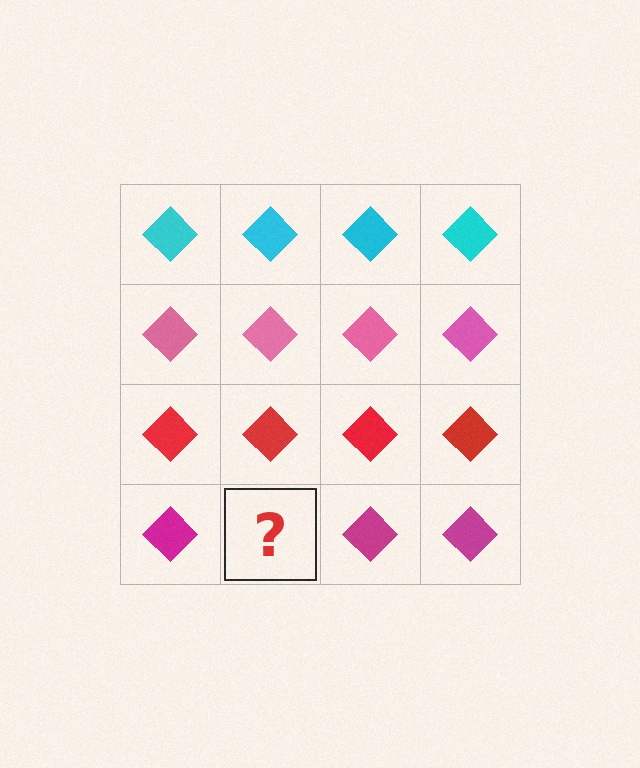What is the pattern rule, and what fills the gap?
The rule is that each row has a consistent color. The gap should be filled with a magenta diamond.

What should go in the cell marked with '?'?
The missing cell should contain a magenta diamond.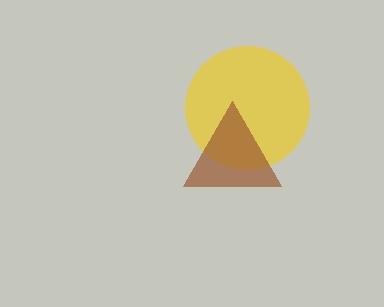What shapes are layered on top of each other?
The layered shapes are: a yellow circle, a brown triangle.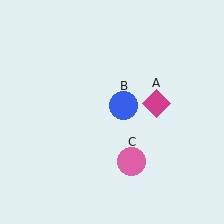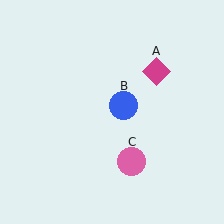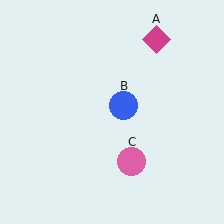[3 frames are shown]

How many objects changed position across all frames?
1 object changed position: magenta diamond (object A).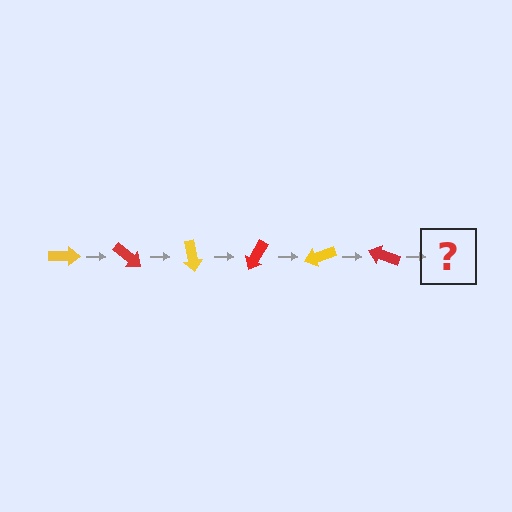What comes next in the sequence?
The next element should be a yellow arrow, rotated 240 degrees from the start.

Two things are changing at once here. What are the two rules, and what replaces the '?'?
The two rules are that it rotates 40 degrees each step and the color cycles through yellow and red. The '?' should be a yellow arrow, rotated 240 degrees from the start.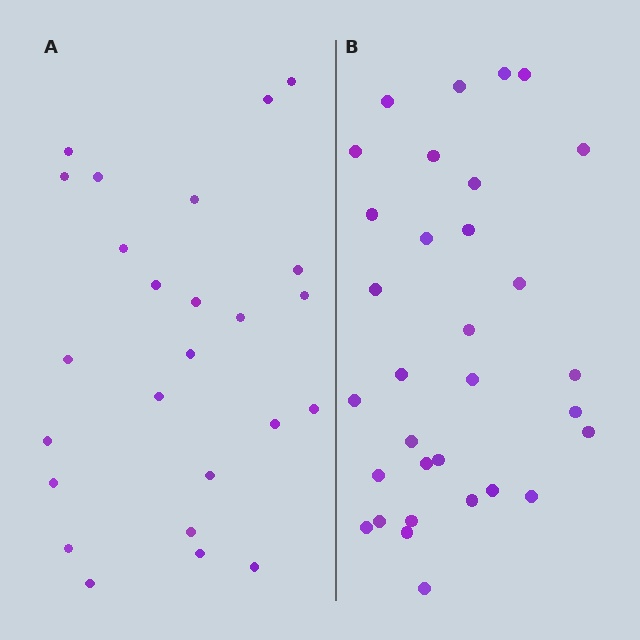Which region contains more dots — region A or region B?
Region B (the right region) has more dots.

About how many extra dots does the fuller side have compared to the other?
Region B has roughly 8 or so more dots than region A.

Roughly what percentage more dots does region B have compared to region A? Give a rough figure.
About 30% more.